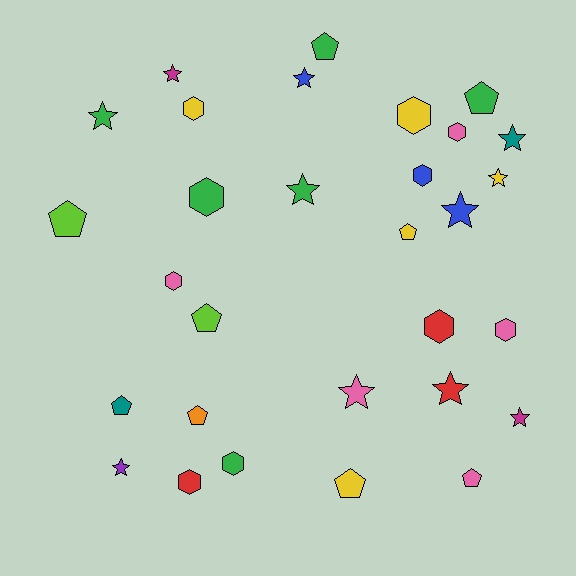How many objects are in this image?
There are 30 objects.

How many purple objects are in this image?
There is 1 purple object.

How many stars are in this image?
There are 11 stars.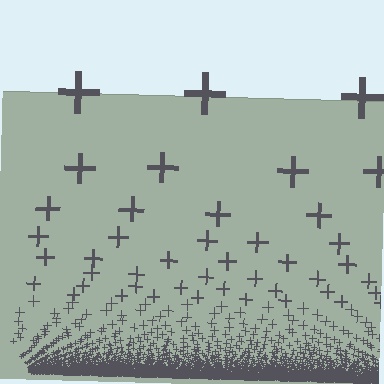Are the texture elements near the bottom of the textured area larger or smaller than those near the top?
Smaller. The gradient is inverted — elements near the bottom are smaller and denser.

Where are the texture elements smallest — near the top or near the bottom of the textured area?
Near the bottom.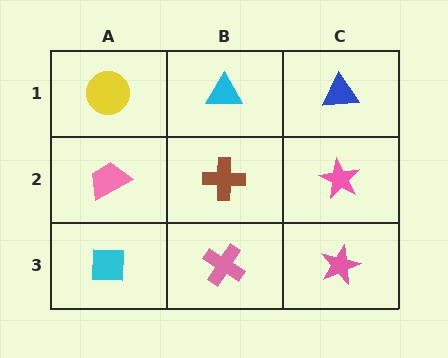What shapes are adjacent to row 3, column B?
A brown cross (row 2, column B), a cyan square (row 3, column A), a pink star (row 3, column C).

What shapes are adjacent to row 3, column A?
A pink trapezoid (row 2, column A), a pink cross (row 3, column B).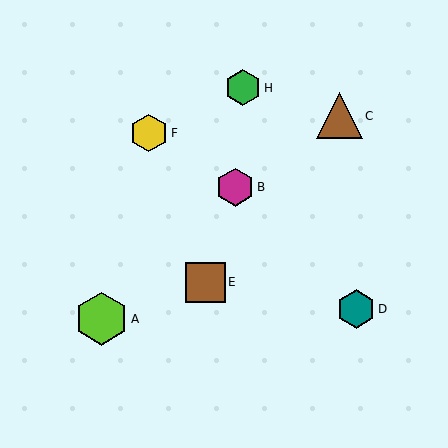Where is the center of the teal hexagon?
The center of the teal hexagon is at (356, 309).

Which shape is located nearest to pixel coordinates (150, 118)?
The yellow hexagon (labeled F) at (149, 133) is nearest to that location.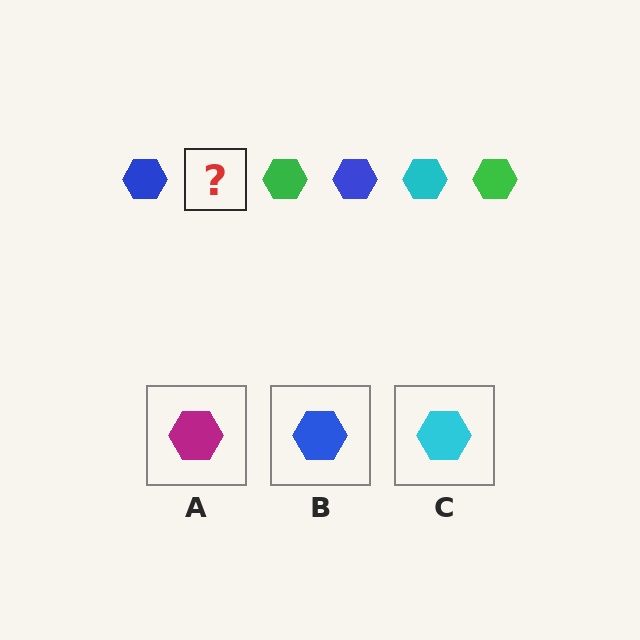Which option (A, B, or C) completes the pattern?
C.